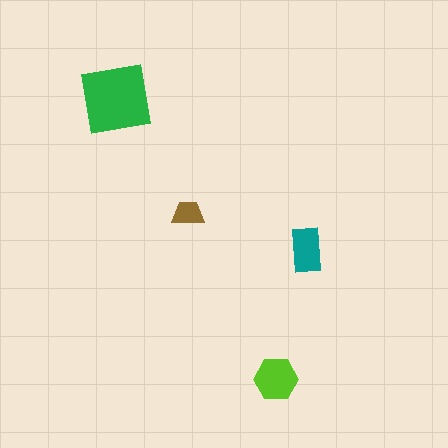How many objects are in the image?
There are 4 objects in the image.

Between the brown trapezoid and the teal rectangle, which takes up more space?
The teal rectangle.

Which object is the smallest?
The brown trapezoid.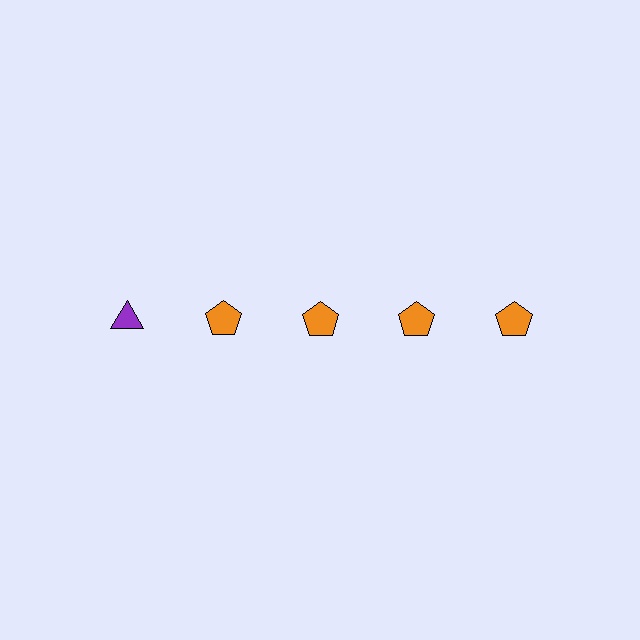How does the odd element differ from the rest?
It differs in both color (purple instead of orange) and shape (triangle instead of pentagon).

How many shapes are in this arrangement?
There are 5 shapes arranged in a grid pattern.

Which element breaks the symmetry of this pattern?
The purple triangle in the top row, leftmost column breaks the symmetry. All other shapes are orange pentagons.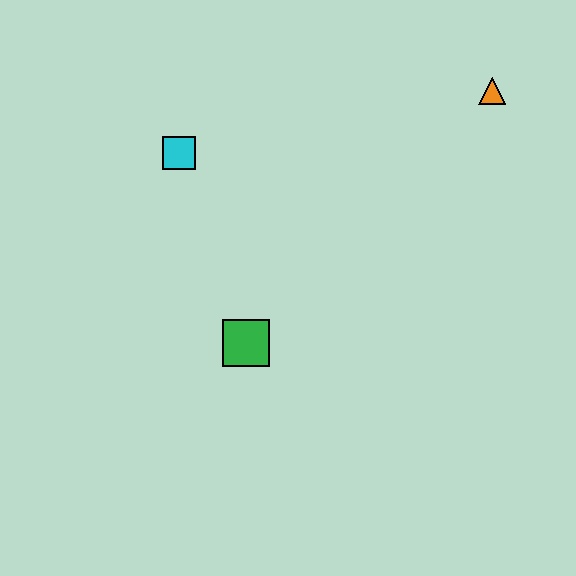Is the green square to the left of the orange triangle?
Yes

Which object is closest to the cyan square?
The green square is closest to the cyan square.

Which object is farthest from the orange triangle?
The green square is farthest from the orange triangle.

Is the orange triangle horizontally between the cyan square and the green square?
No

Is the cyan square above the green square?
Yes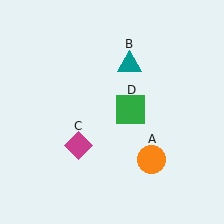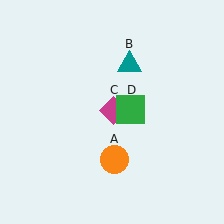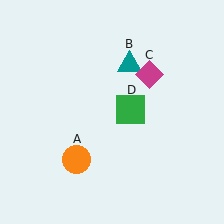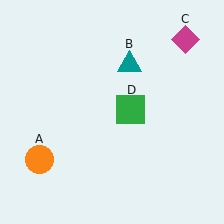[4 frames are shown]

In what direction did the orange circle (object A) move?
The orange circle (object A) moved left.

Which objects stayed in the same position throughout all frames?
Teal triangle (object B) and green square (object D) remained stationary.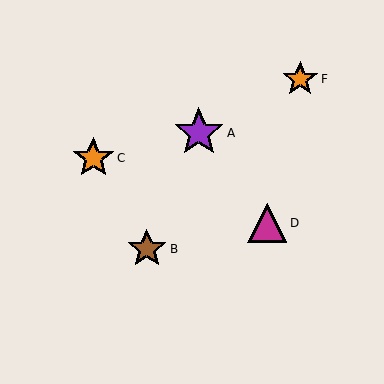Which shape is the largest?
The purple star (labeled A) is the largest.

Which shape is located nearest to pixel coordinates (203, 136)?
The purple star (labeled A) at (199, 133) is nearest to that location.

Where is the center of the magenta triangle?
The center of the magenta triangle is at (267, 223).